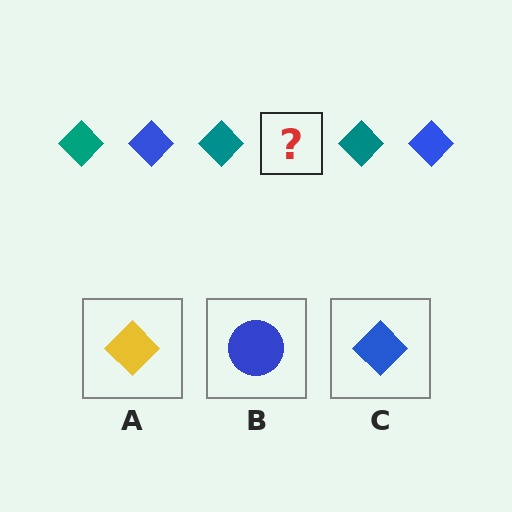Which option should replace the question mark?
Option C.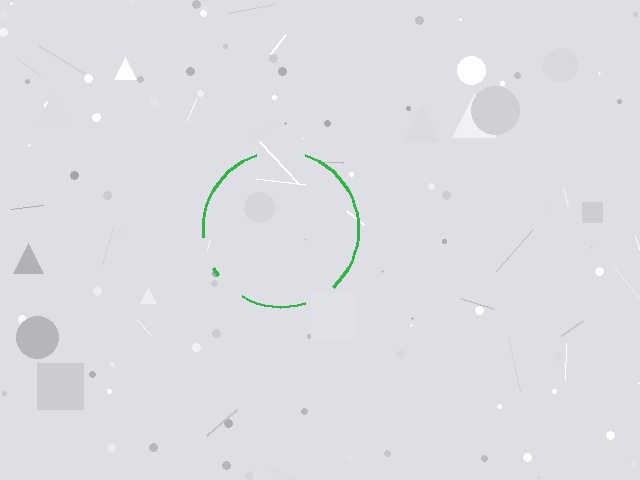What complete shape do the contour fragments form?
The contour fragments form a circle.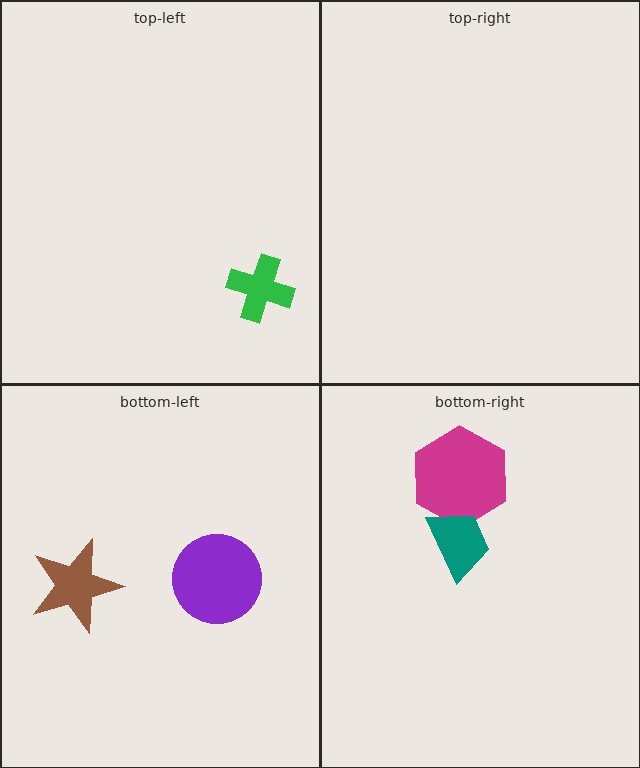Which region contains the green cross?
The top-left region.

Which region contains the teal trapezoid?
The bottom-right region.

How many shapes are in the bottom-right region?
2.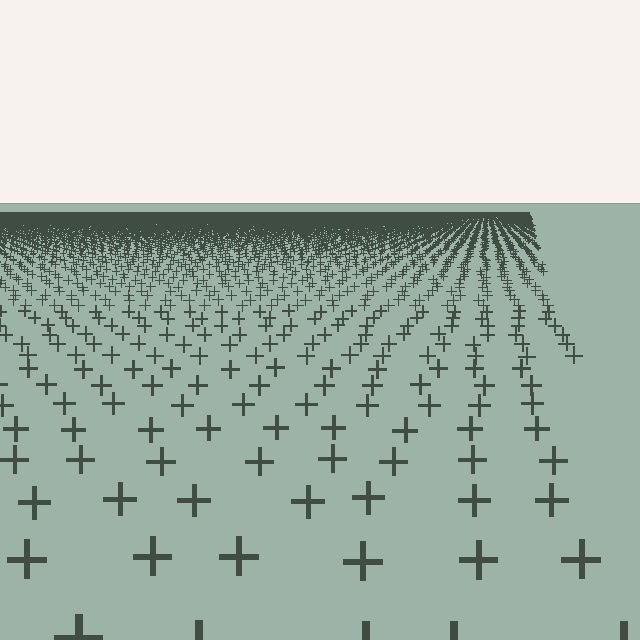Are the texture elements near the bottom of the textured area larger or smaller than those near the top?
Larger. Near the bottom, elements are closer to the viewer and appear at a bigger on-screen size.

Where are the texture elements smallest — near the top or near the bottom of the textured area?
Near the top.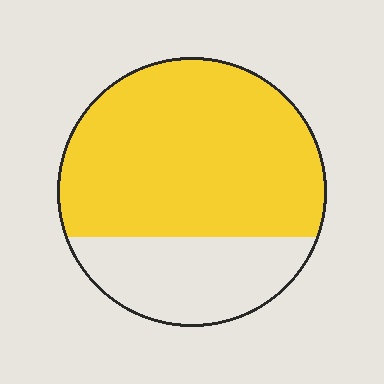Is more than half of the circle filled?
Yes.